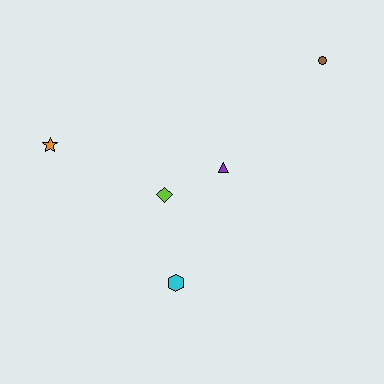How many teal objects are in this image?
There are no teal objects.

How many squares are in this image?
There are no squares.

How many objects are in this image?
There are 5 objects.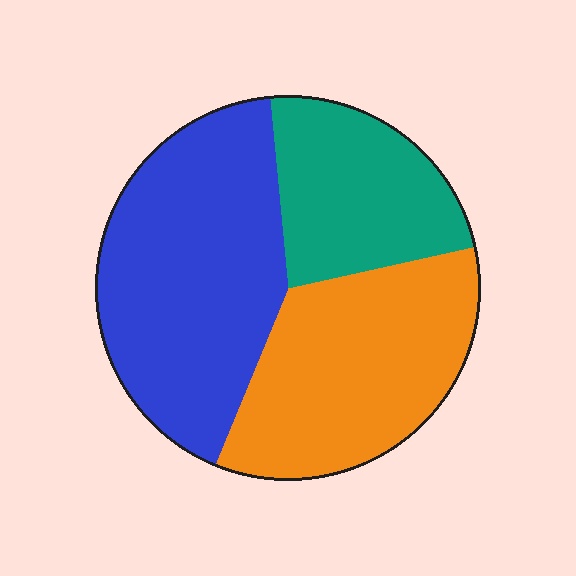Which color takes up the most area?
Blue, at roughly 40%.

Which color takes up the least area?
Teal, at roughly 25%.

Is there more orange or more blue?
Blue.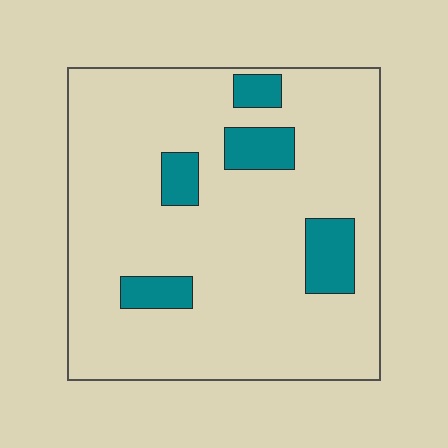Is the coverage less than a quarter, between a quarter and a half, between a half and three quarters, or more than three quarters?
Less than a quarter.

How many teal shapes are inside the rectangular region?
5.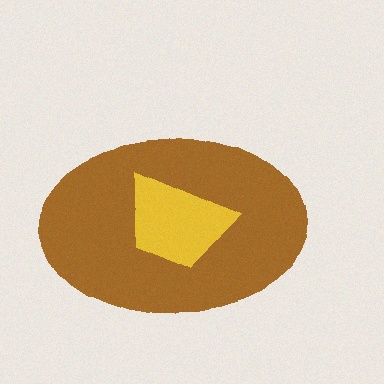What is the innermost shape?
The yellow trapezoid.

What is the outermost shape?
The brown ellipse.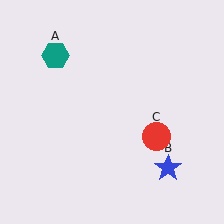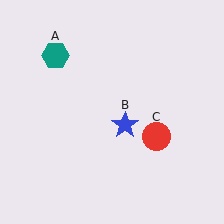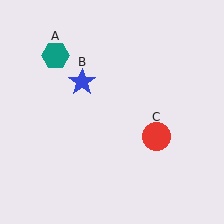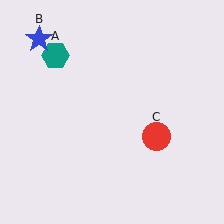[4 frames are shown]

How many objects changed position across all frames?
1 object changed position: blue star (object B).